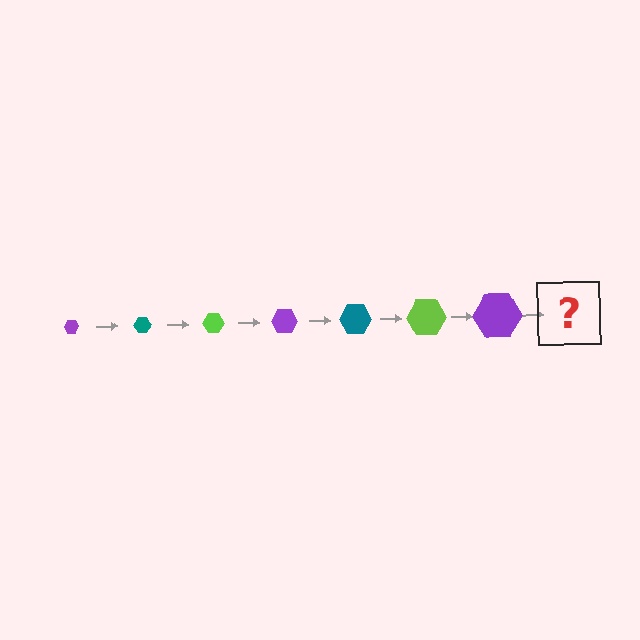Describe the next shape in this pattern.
It should be a teal hexagon, larger than the previous one.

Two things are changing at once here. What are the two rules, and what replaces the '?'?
The two rules are that the hexagon grows larger each step and the color cycles through purple, teal, and lime. The '?' should be a teal hexagon, larger than the previous one.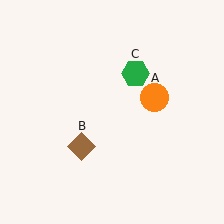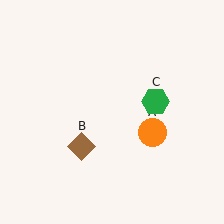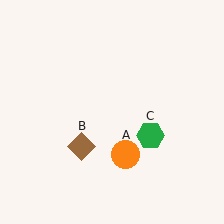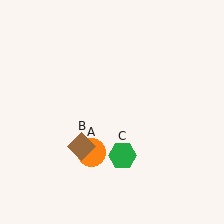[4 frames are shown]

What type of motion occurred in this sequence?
The orange circle (object A), green hexagon (object C) rotated clockwise around the center of the scene.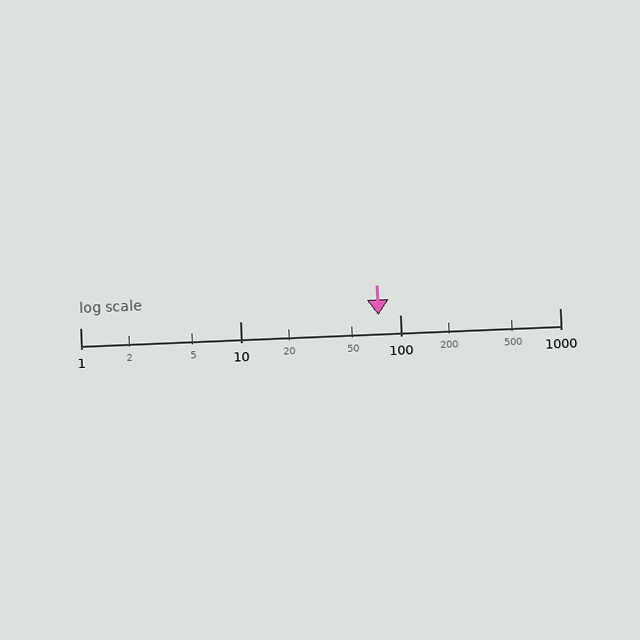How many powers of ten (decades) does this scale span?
The scale spans 3 decades, from 1 to 1000.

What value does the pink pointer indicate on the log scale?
The pointer indicates approximately 73.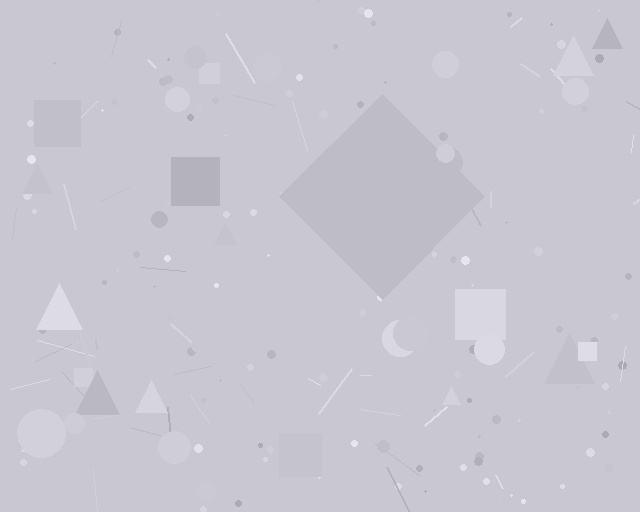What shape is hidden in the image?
A diamond is hidden in the image.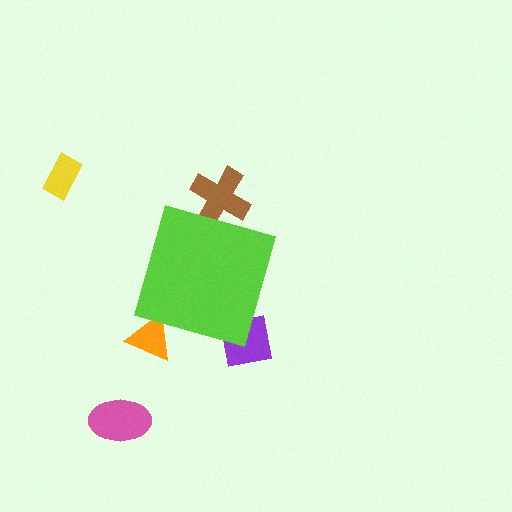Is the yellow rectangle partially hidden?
No, the yellow rectangle is fully visible.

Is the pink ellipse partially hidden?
No, the pink ellipse is fully visible.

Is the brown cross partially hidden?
Yes, the brown cross is partially hidden behind the lime diamond.